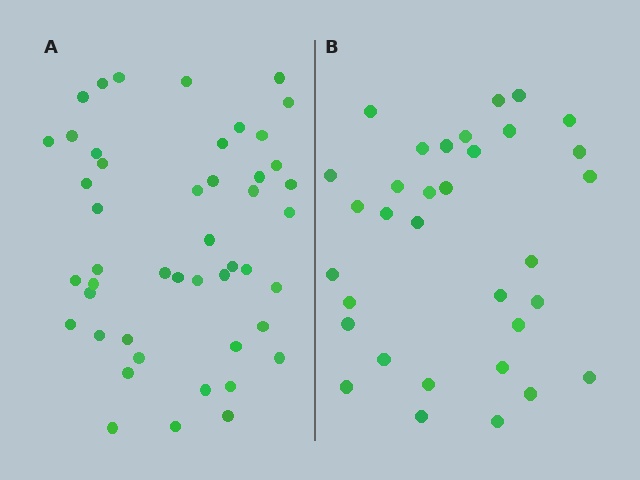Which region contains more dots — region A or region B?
Region A (the left region) has more dots.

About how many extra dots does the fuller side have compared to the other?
Region A has approximately 15 more dots than region B.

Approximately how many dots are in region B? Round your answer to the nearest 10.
About 30 dots. (The exact count is 33, which rounds to 30.)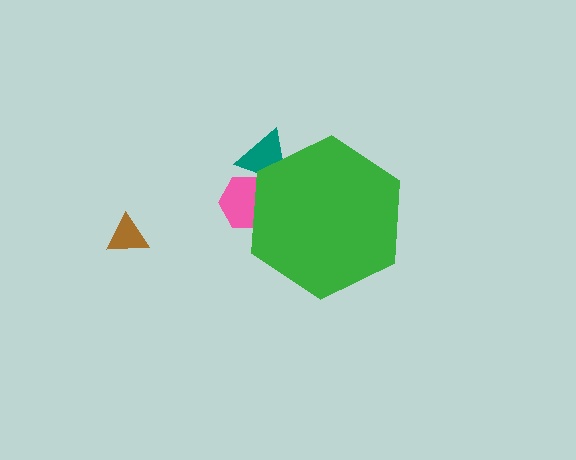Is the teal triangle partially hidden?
Yes, the teal triangle is partially hidden behind the green hexagon.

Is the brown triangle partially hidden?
No, the brown triangle is fully visible.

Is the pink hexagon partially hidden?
Yes, the pink hexagon is partially hidden behind the green hexagon.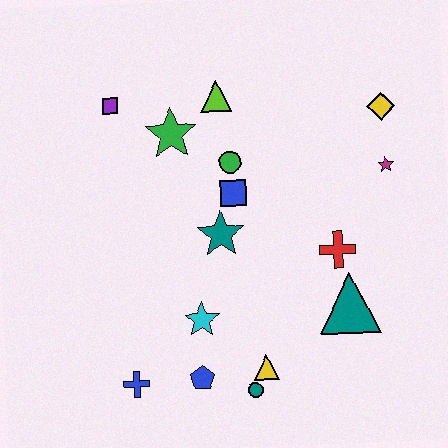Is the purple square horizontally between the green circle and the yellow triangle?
No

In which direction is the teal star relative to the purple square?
The teal star is below the purple square.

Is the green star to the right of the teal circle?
No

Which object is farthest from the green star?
The teal circle is farthest from the green star.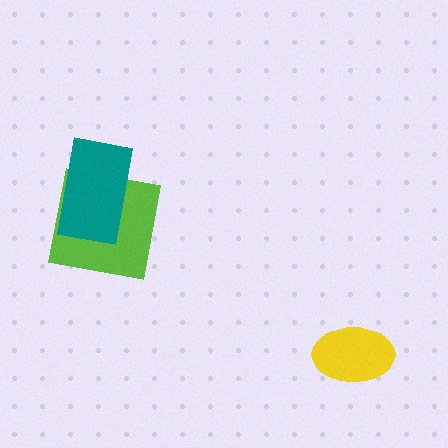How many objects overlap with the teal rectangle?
1 object overlaps with the teal rectangle.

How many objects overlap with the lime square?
1 object overlaps with the lime square.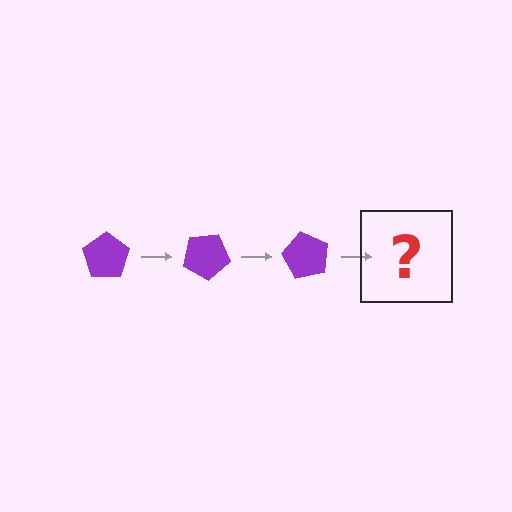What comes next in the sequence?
The next element should be a purple pentagon rotated 90 degrees.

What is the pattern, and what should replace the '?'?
The pattern is that the pentagon rotates 30 degrees each step. The '?' should be a purple pentagon rotated 90 degrees.